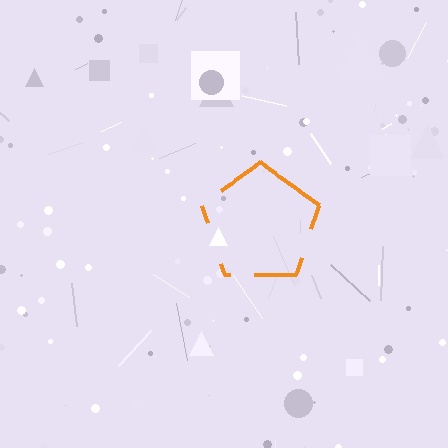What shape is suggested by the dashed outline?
The dashed outline suggests a pentagon.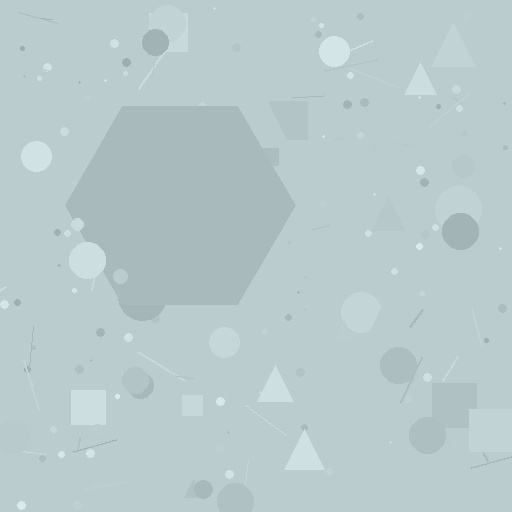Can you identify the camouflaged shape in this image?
The camouflaged shape is a hexagon.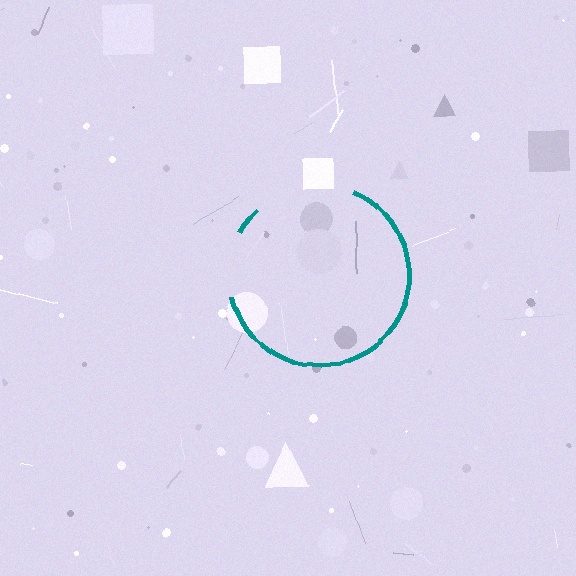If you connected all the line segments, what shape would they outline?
They would outline a circle.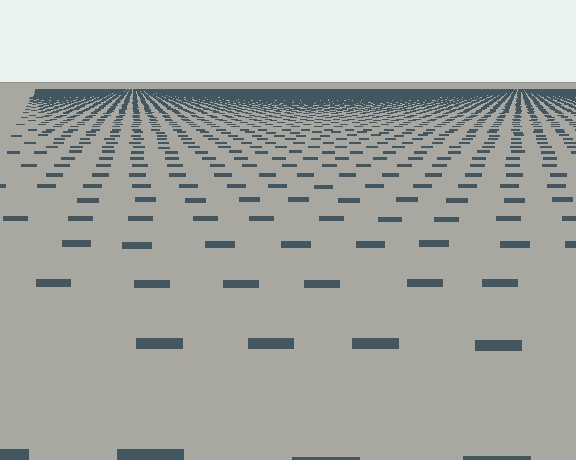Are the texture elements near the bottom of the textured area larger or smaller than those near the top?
Larger. Near the bottom, elements are closer to the viewer and appear at a bigger on-screen size.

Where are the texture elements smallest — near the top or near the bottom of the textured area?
Near the top.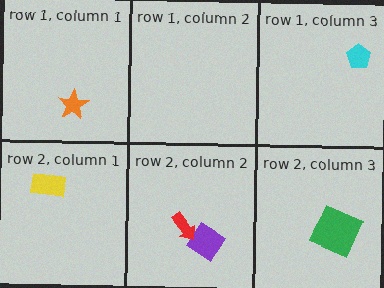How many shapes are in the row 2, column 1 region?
1.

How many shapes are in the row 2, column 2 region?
2.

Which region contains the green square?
The row 2, column 3 region.